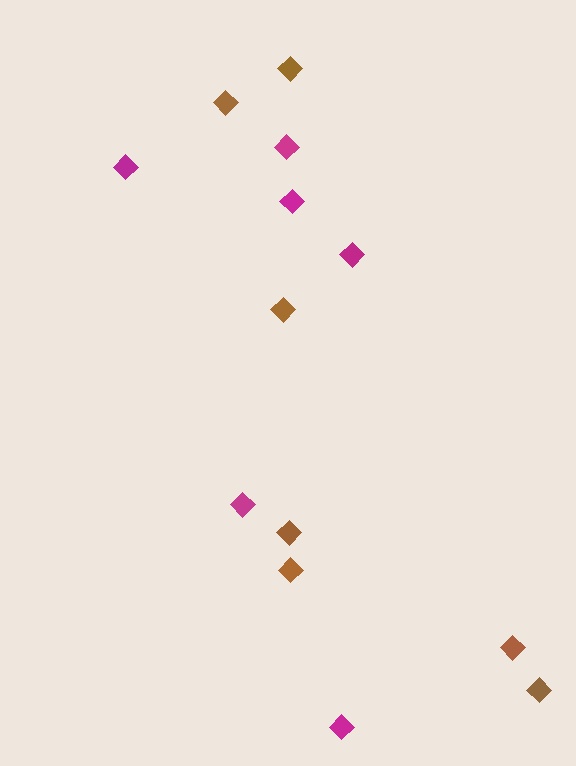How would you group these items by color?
There are 2 groups: one group of brown diamonds (7) and one group of magenta diamonds (6).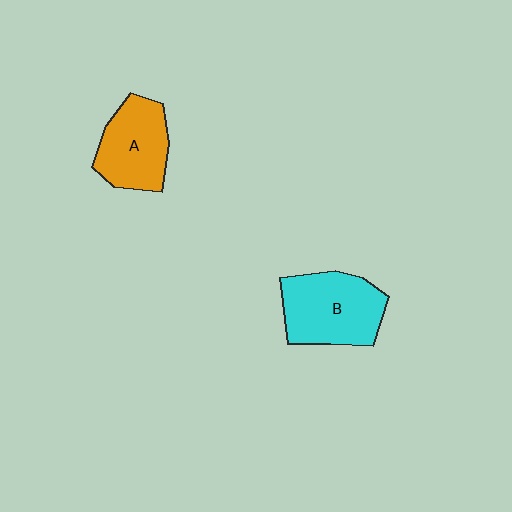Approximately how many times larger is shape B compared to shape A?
Approximately 1.2 times.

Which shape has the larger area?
Shape B (cyan).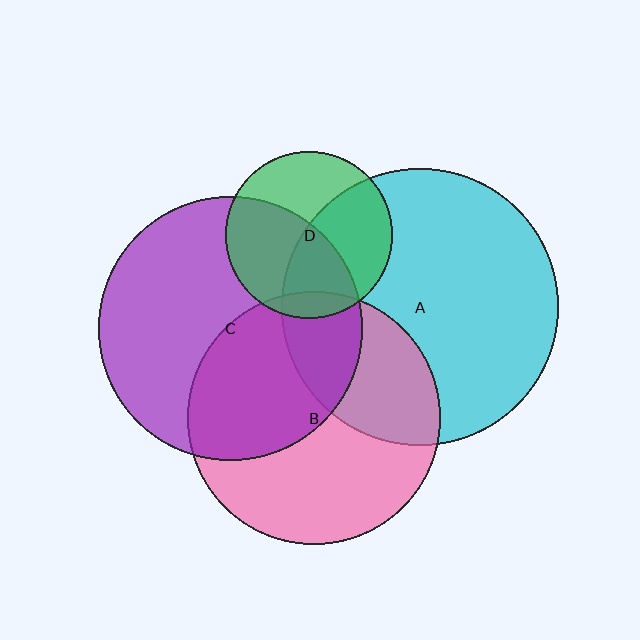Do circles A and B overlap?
Yes.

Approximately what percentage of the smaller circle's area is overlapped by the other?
Approximately 35%.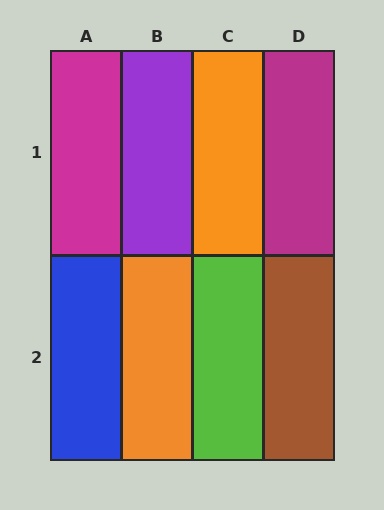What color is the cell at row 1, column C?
Orange.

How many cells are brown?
1 cell is brown.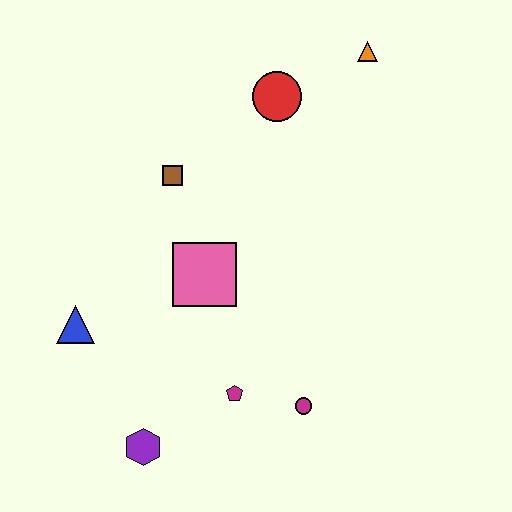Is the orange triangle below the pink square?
No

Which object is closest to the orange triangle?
The red circle is closest to the orange triangle.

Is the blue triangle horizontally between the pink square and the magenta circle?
No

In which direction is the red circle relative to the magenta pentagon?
The red circle is above the magenta pentagon.